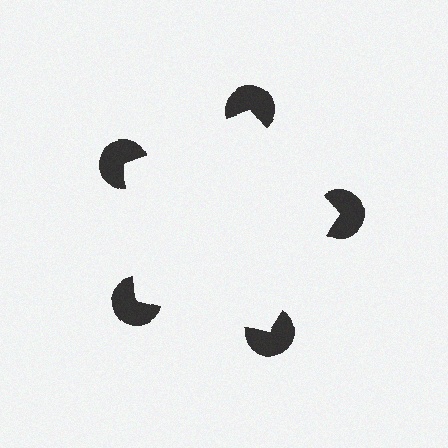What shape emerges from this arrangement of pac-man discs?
An illusory pentagon — its edges are inferred from the aligned wedge cuts in the pac-man discs, not physically drawn.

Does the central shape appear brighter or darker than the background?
It typically appears slightly brighter than the background, even though no actual brightness change is drawn.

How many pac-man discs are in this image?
There are 5 — one at each vertex of the illusory pentagon.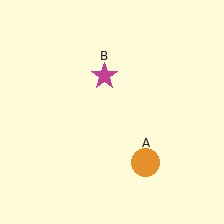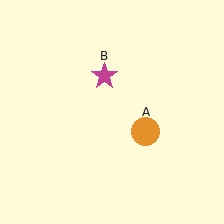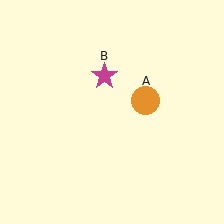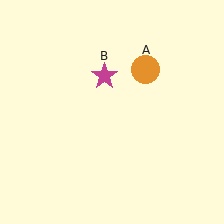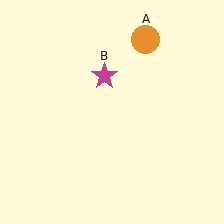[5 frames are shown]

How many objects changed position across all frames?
1 object changed position: orange circle (object A).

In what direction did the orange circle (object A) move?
The orange circle (object A) moved up.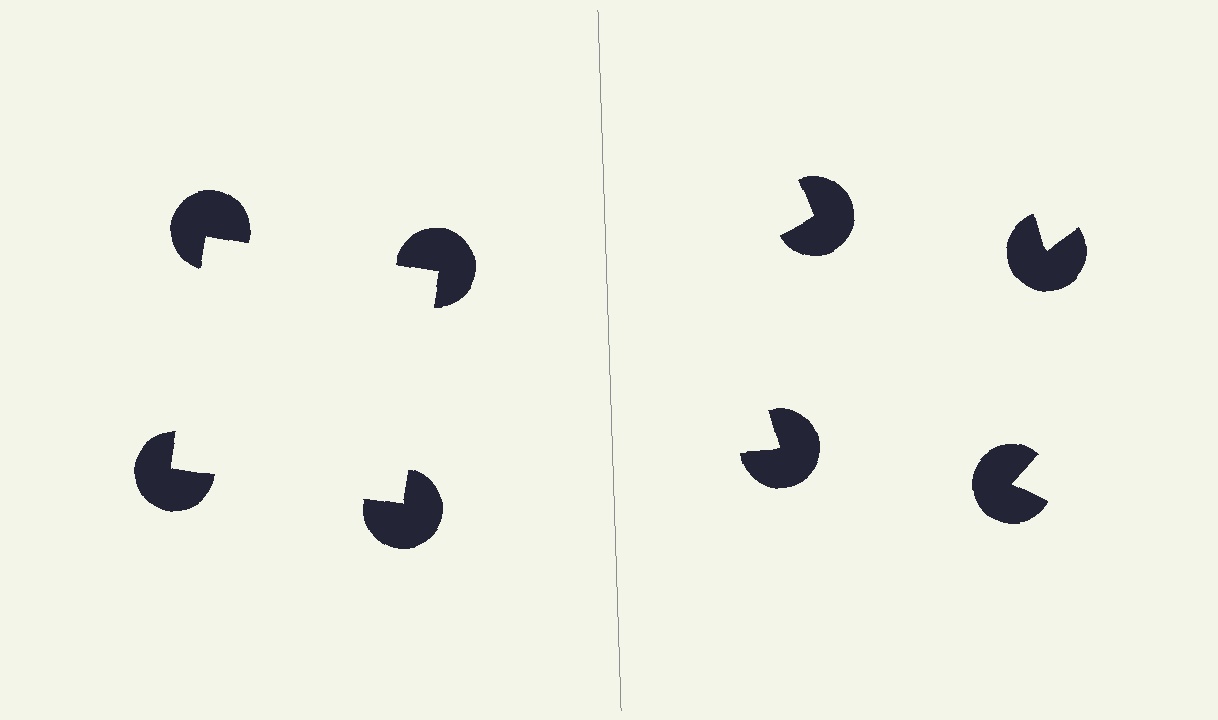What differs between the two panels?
The pac-man discs are positioned identically on both sides; only the wedge orientations differ. On the left they align to a square; on the right they are misaligned.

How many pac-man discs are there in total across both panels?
8 — 4 on each side.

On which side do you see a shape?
An illusory square appears on the left side. On the right side the wedge cuts are rotated, so no coherent shape forms.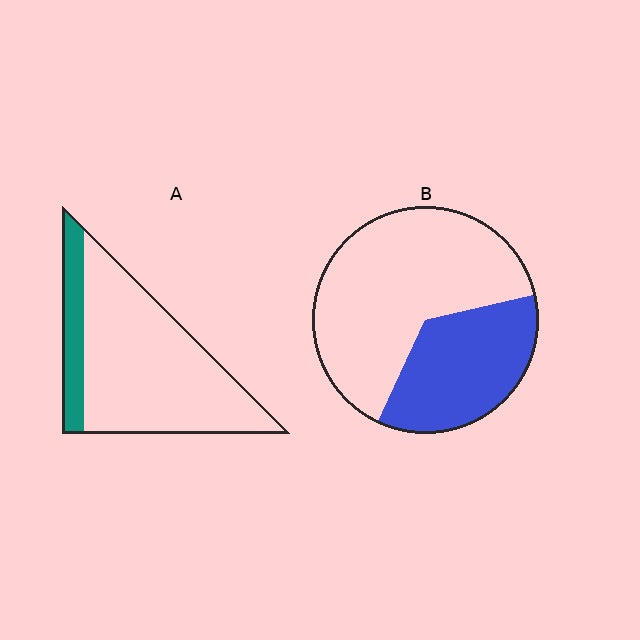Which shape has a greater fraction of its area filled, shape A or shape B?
Shape B.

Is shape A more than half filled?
No.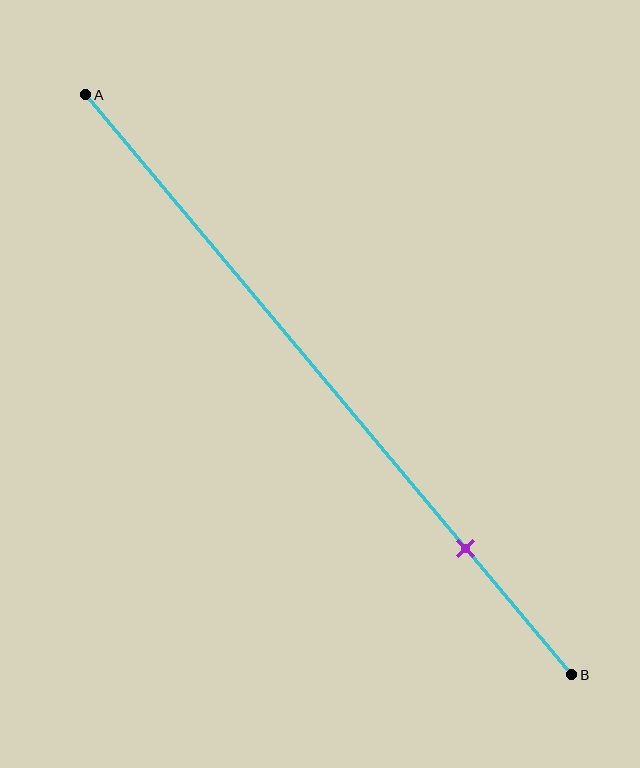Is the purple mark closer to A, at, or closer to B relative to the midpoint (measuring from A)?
The purple mark is closer to point B than the midpoint of segment AB.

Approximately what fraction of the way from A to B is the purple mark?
The purple mark is approximately 80% of the way from A to B.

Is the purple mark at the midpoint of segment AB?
No, the mark is at about 80% from A, not at the 50% midpoint.